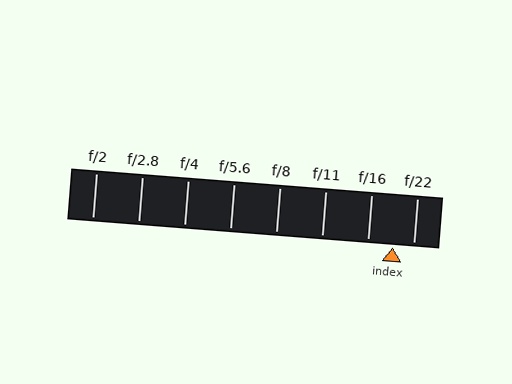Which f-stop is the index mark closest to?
The index mark is closest to f/22.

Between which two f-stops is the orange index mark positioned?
The index mark is between f/16 and f/22.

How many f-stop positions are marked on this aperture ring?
There are 8 f-stop positions marked.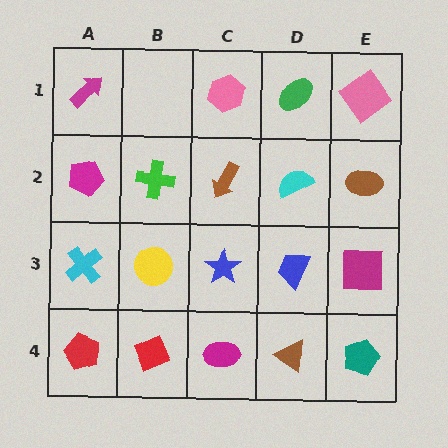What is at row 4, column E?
A teal pentagon.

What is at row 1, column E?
A pink diamond.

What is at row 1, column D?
A green ellipse.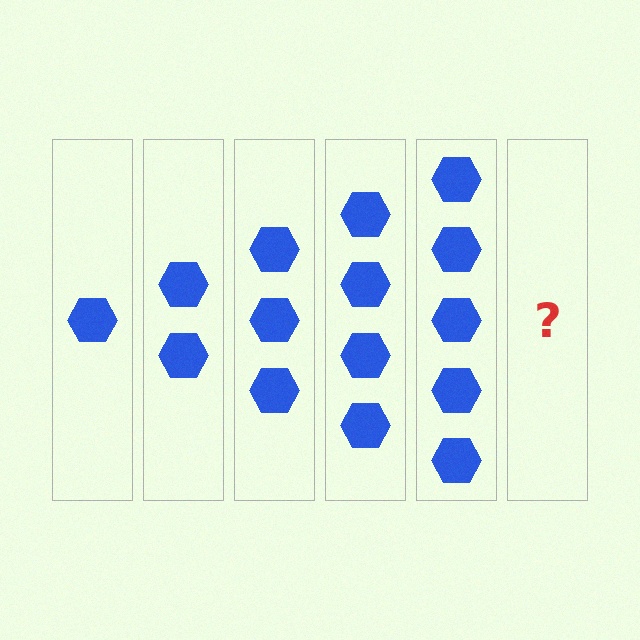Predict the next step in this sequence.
The next step is 6 hexagons.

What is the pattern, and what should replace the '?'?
The pattern is that each step adds one more hexagon. The '?' should be 6 hexagons.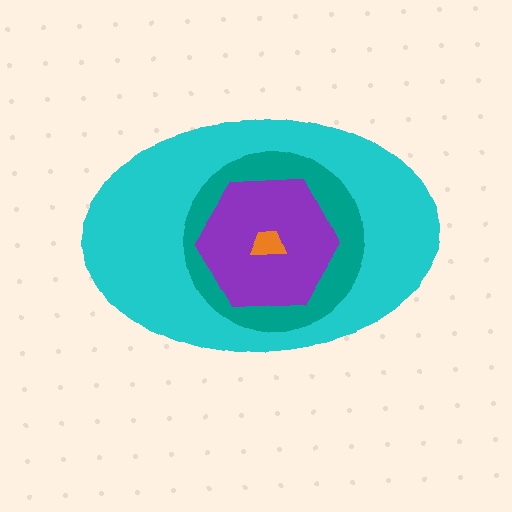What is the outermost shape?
The cyan ellipse.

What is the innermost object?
The orange trapezoid.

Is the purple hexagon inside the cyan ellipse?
Yes.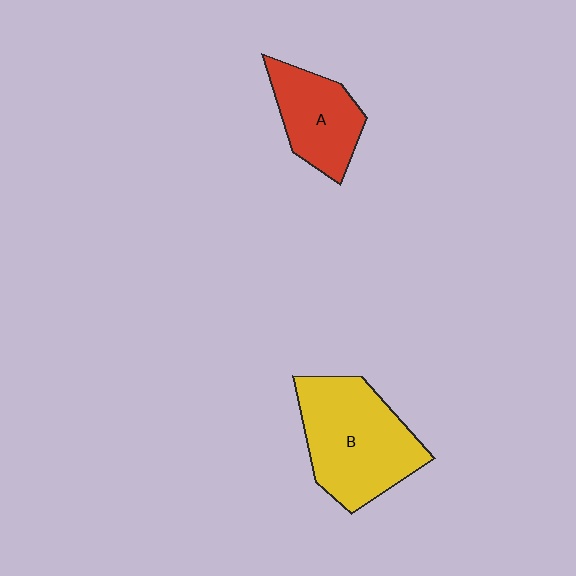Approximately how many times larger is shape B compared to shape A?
Approximately 1.6 times.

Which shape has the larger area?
Shape B (yellow).